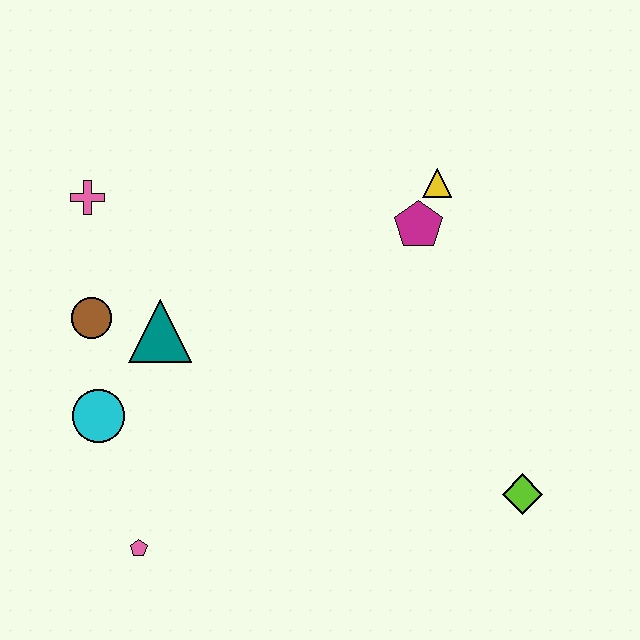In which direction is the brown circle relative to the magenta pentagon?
The brown circle is to the left of the magenta pentagon.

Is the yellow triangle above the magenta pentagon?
Yes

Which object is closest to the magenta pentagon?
The yellow triangle is closest to the magenta pentagon.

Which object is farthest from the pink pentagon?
The yellow triangle is farthest from the pink pentagon.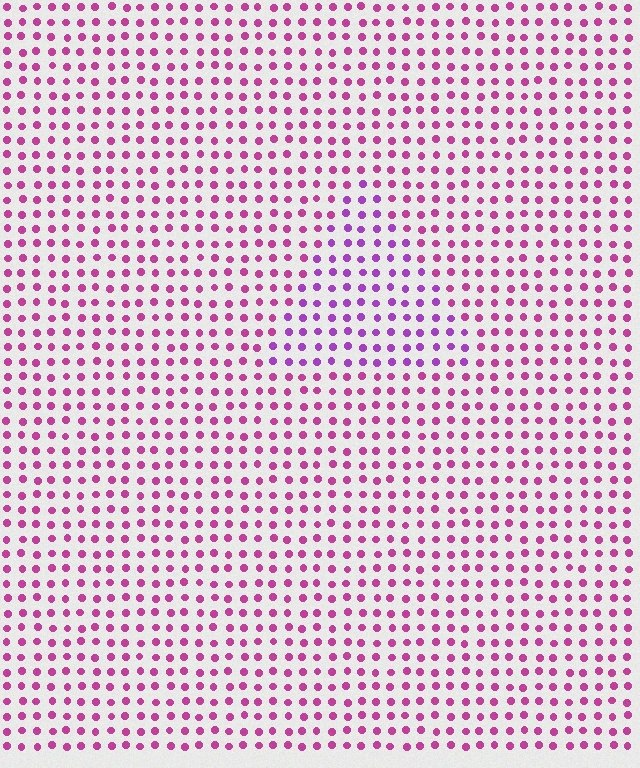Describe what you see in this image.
The image is filled with small magenta elements in a uniform arrangement. A triangle-shaped region is visible where the elements are tinted to a slightly different hue, forming a subtle color boundary.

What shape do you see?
I see a triangle.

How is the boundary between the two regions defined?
The boundary is defined purely by a slight shift in hue (about 31 degrees). Spacing, size, and orientation are identical on both sides.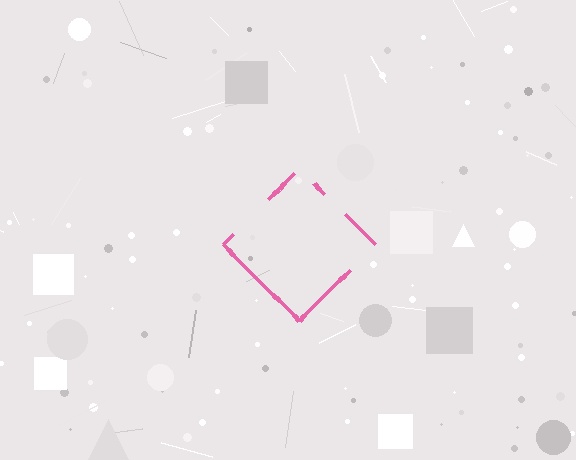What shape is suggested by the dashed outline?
The dashed outline suggests a diamond.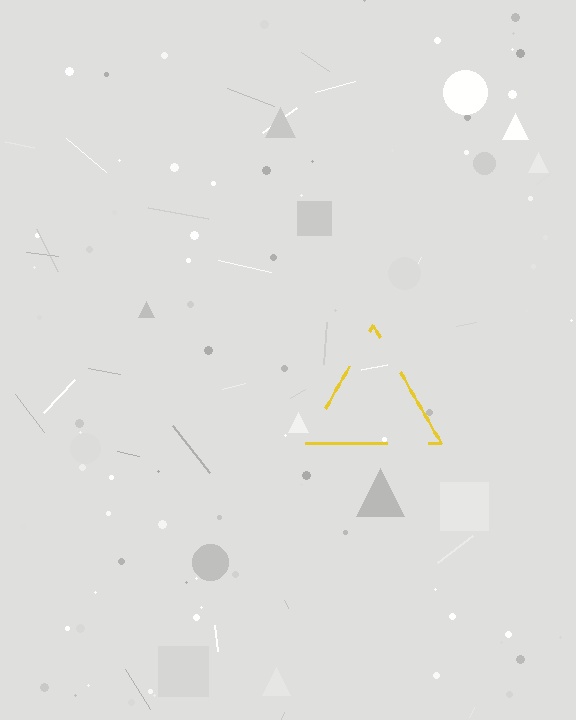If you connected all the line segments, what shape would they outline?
They would outline a triangle.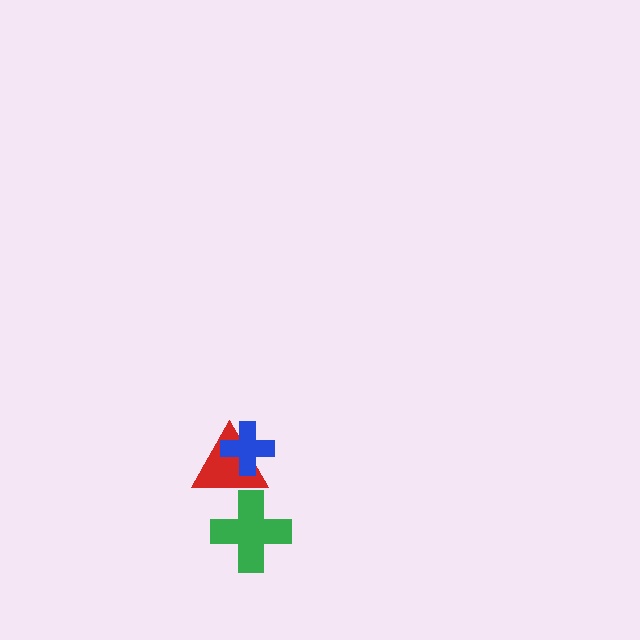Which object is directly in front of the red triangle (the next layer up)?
The blue cross is directly in front of the red triangle.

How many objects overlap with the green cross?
1 object overlaps with the green cross.